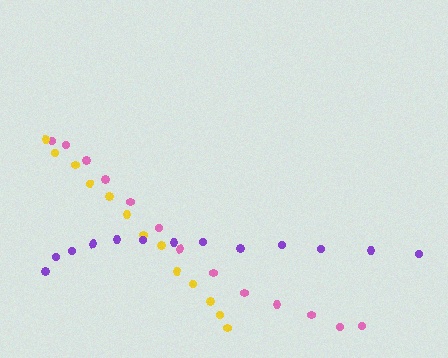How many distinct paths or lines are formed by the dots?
There are 3 distinct paths.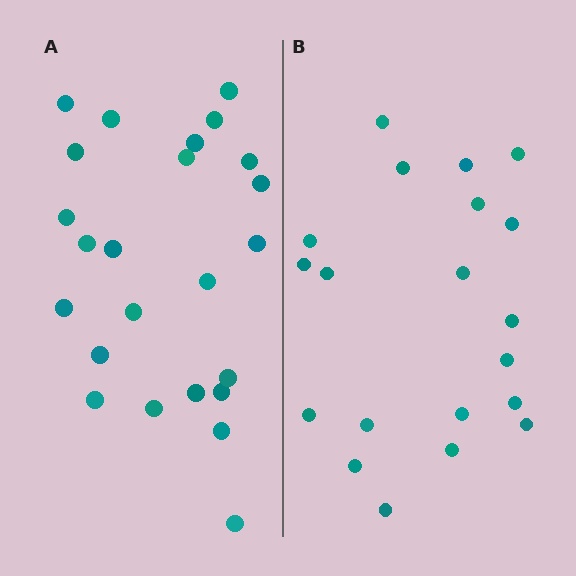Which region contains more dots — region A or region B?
Region A (the left region) has more dots.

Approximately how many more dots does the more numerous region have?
Region A has about 4 more dots than region B.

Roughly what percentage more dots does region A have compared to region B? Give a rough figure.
About 20% more.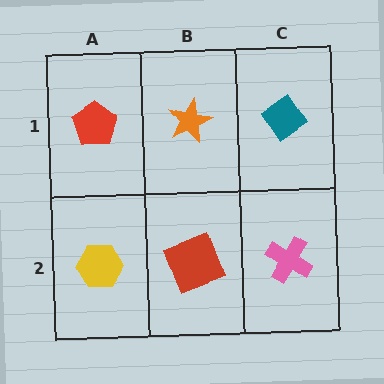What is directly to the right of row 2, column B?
A pink cross.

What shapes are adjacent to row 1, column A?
A yellow hexagon (row 2, column A), an orange star (row 1, column B).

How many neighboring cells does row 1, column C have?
2.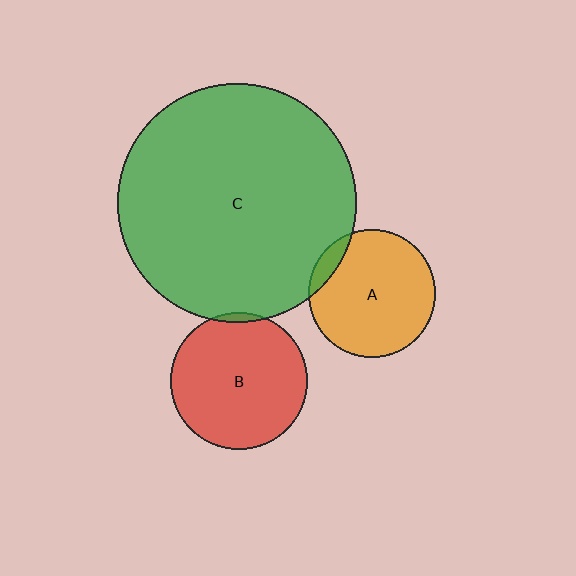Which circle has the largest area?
Circle C (green).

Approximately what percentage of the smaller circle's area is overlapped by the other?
Approximately 5%.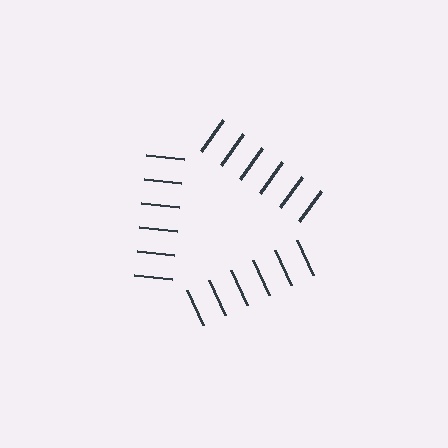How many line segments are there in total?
18 — 6 along each of the 3 edges.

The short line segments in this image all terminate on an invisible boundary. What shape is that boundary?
An illusory triangle — the line segments terminate on its edges but no continuous stroke is drawn.